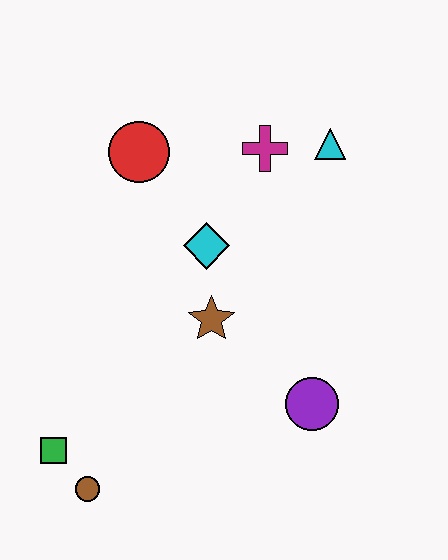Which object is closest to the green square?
The brown circle is closest to the green square.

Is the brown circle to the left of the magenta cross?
Yes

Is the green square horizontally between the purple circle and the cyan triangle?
No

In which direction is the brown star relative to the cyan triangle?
The brown star is below the cyan triangle.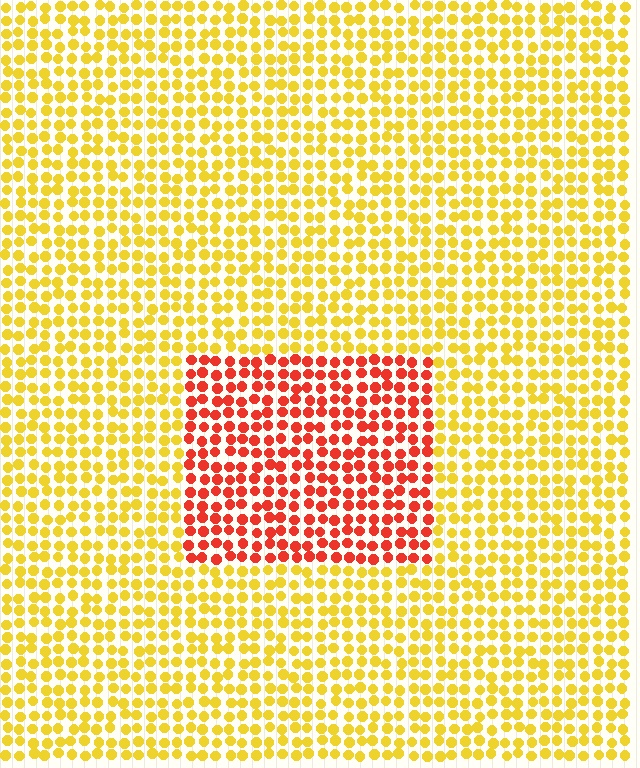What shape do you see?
I see a rectangle.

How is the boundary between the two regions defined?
The boundary is defined purely by a slight shift in hue (about 49 degrees). Spacing, size, and orientation are identical on both sides.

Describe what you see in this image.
The image is filled with small yellow elements in a uniform arrangement. A rectangle-shaped region is visible where the elements are tinted to a slightly different hue, forming a subtle color boundary.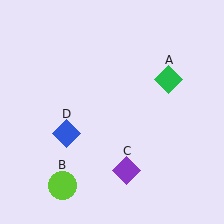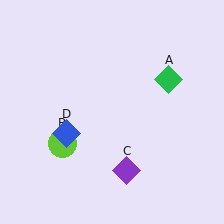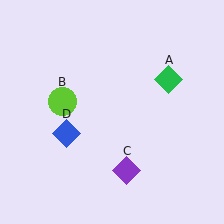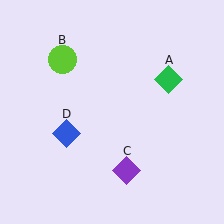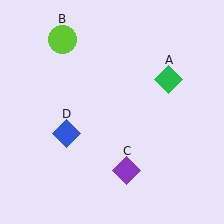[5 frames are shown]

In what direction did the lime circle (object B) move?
The lime circle (object B) moved up.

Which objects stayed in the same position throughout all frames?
Green diamond (object A) and purple diamond (object C) and blue diamond (object D) remained stationary.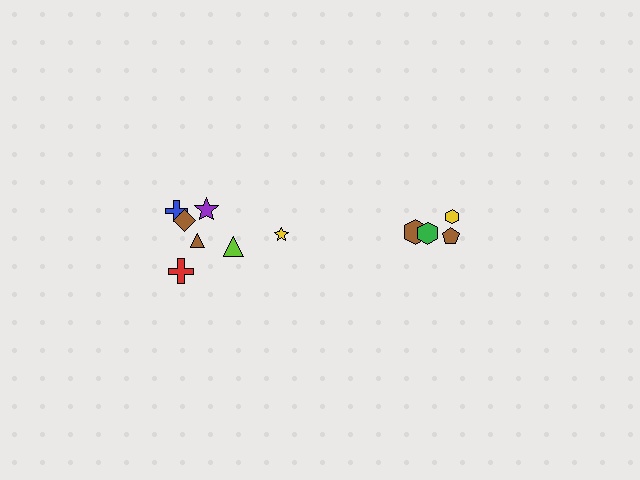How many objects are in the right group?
There are 4 objects.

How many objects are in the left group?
There are 7 objects.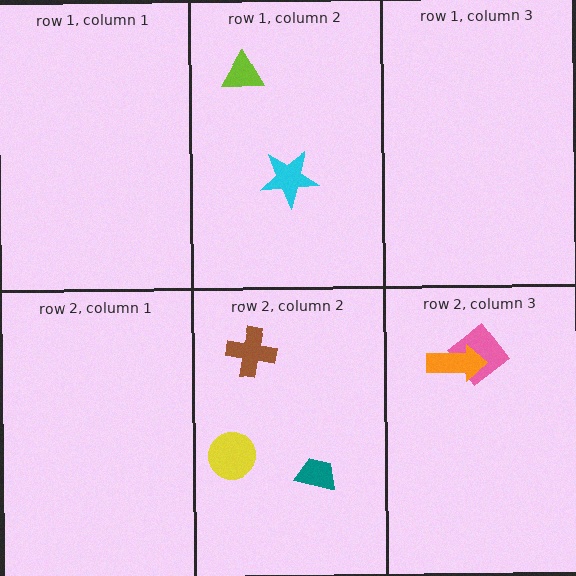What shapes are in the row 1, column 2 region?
The cyan star, the lime triangle.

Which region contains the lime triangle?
The row 1, column 2 region.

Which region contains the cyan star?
The row 1, column 2 region.